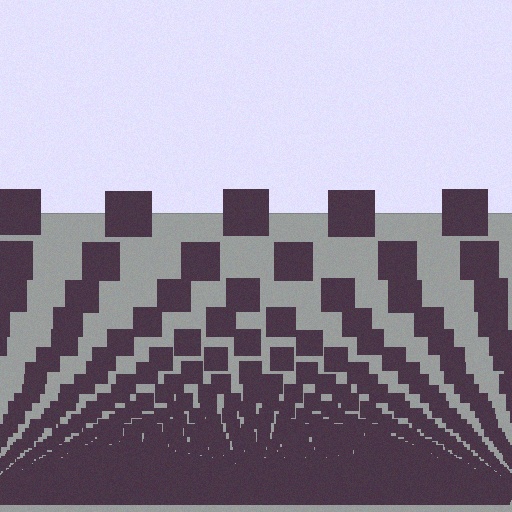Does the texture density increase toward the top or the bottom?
Density increases toward the bottom.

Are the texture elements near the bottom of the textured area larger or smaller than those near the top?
Smaller. The gradient is inverted — elements near the bottom are smaller and denser.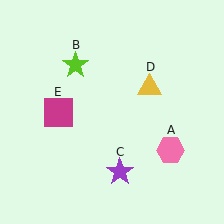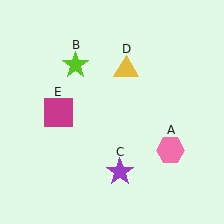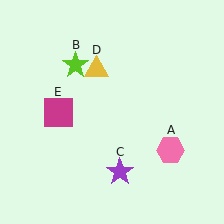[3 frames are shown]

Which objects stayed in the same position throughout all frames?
Pink hexagon (object A) and lime star (object B) and purple star (object C) and magenta square (object E) remained stationary.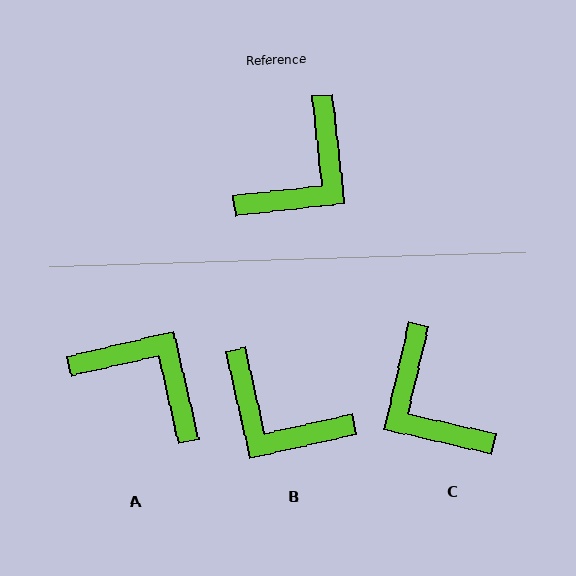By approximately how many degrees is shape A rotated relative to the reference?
Approximately 96 degrees counter-clockwise.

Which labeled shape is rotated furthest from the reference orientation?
C, about 109 degrees away.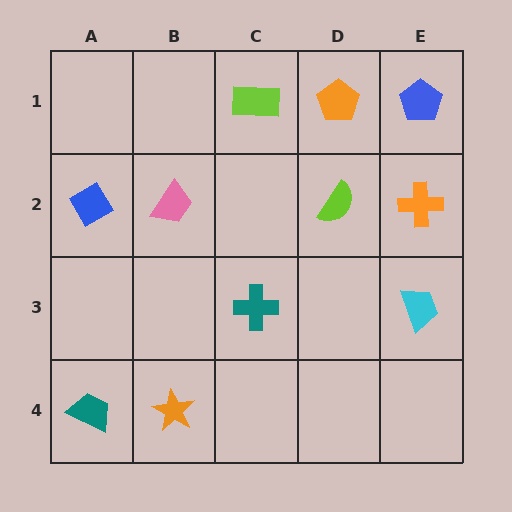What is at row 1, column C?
A lime rectangle.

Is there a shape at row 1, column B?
No, that cell is empty.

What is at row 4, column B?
An orange star.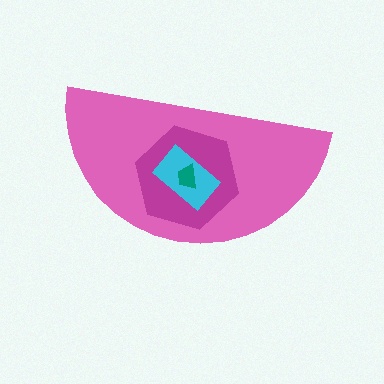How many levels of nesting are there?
4.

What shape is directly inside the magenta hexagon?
The cyan rectangle.